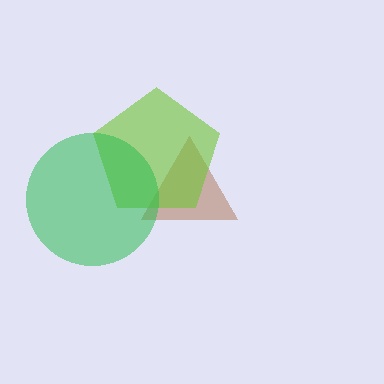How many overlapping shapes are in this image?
There are 3 overlapping shapes in the image.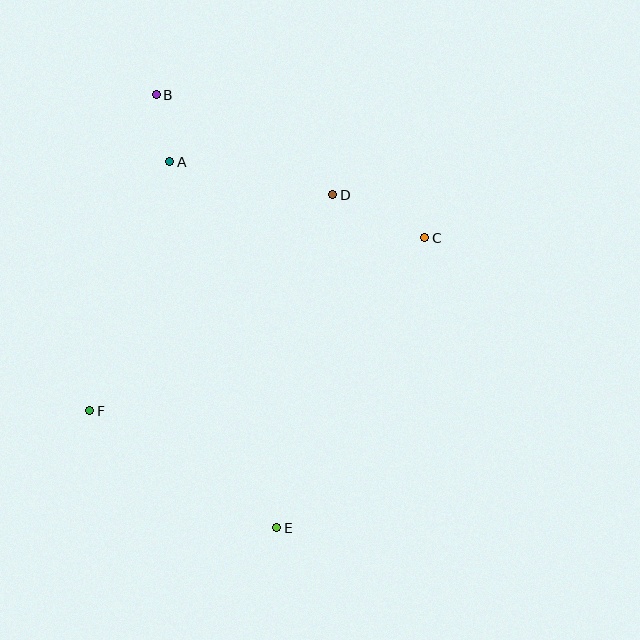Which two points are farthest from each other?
Points B and E are farthest from each other.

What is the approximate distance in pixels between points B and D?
The distance between B and D is approximately 203 pixels.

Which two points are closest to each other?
Points A and B are closest to each other.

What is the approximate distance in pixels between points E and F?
The distance between E and F is approximately 221 pixels.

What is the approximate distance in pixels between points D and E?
The distance between D and E is approximately 337 pixels.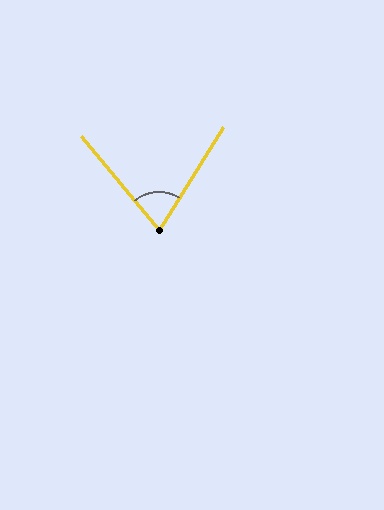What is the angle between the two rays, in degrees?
Approximately 72 degrees.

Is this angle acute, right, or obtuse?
It is acute.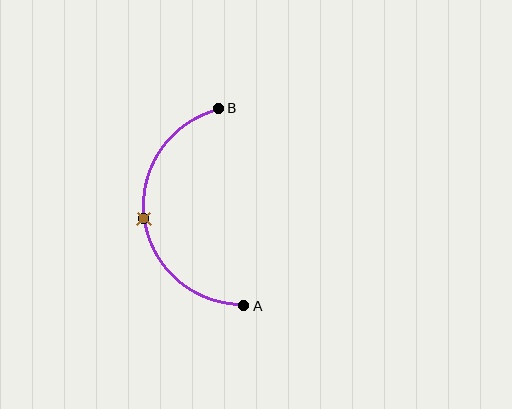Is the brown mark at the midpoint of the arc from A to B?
Yes. The brown mark lies on the arc at equal arc-length from both A and B — it is the arc midpoint.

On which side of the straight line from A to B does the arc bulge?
The arc bulges to the left of the straight line connecting A and B.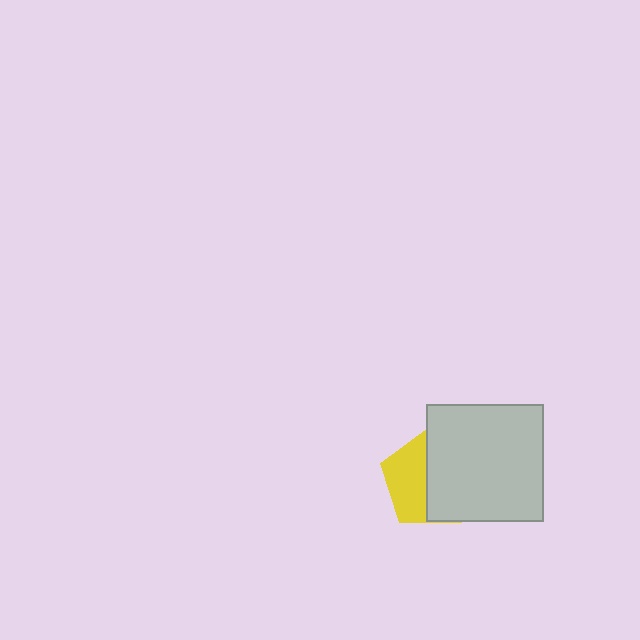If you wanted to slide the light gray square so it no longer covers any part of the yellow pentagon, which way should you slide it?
Slide it right — that is the most direct way to separate the two shapes.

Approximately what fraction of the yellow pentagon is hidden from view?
Roughly 56% of the yellow pentagon is hidden behind the light gray square.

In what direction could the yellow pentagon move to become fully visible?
The yellow pentagon could move left. That would shift it out from behind the light gray square entirely.